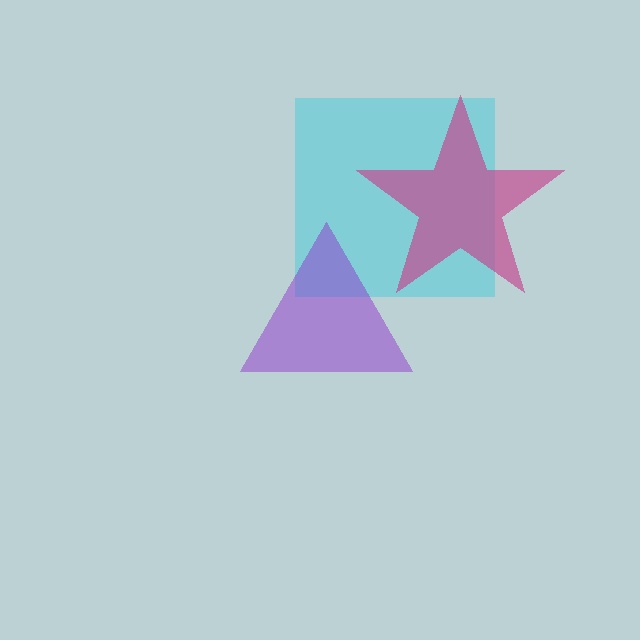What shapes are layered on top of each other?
The layered shapes are: a cyan square, a magenta star, a purple triangle.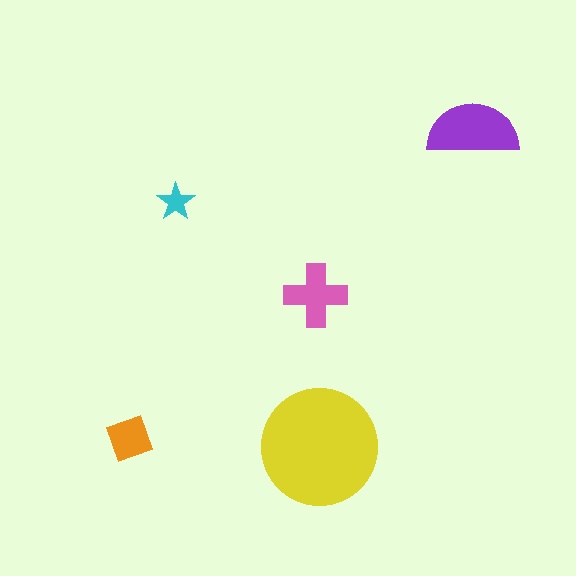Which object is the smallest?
The cyan star.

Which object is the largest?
The yellow circle.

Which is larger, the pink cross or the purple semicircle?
The purple semicircle.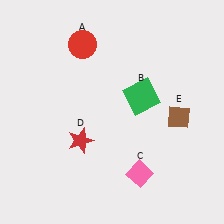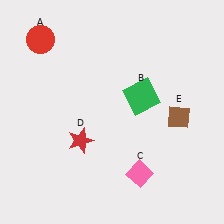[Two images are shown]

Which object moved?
The red circle (A) moved left.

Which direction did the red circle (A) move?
The red circle (A) moved left.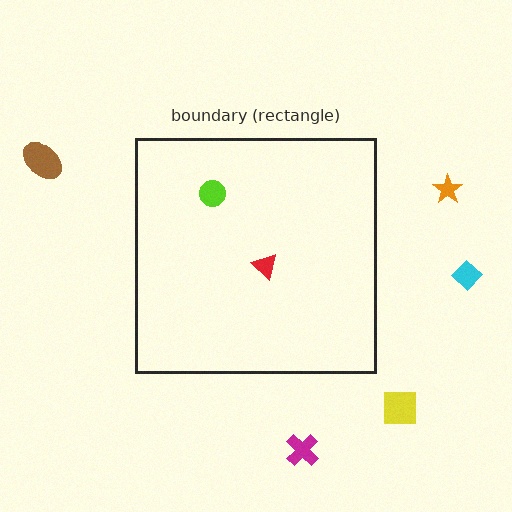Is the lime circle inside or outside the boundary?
Inside.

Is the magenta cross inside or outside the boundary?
Outside.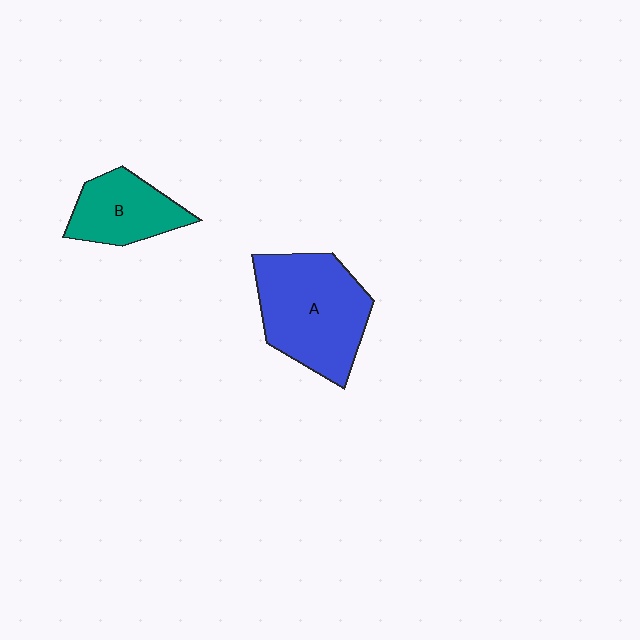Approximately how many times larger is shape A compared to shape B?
Approximately 1.7 times.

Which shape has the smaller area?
Shape B (teal).